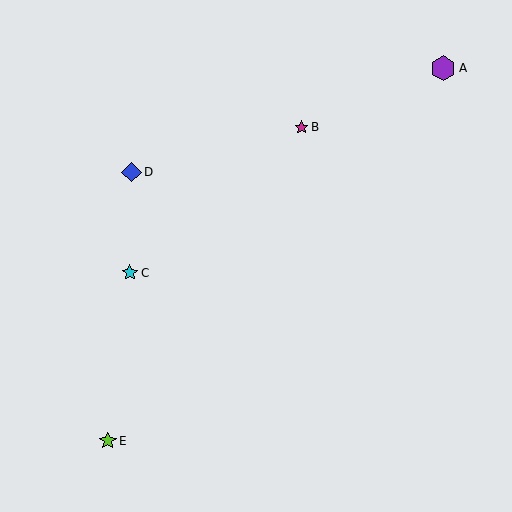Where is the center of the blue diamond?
The center of the blue diamond is at (131, 172).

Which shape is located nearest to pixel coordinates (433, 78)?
The purple hexagon (labeled A) at (443, 68) is nearest to that location.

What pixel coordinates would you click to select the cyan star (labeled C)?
Click at (130, 273) to select the cyan star C.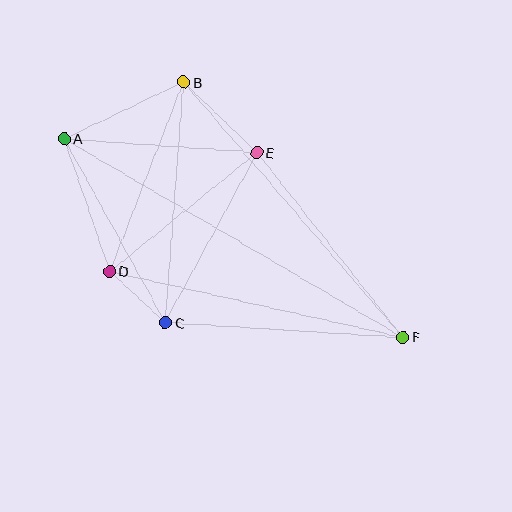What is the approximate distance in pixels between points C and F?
The distance between C and F is approximately 238 pixels.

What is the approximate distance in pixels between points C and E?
The distance between C and E is approximately 193 pixels.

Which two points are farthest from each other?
Points A and F are farthest from each other.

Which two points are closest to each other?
Points C and D are closest to each other.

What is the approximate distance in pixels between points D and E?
The distance between D and E is approximately 189 pixels.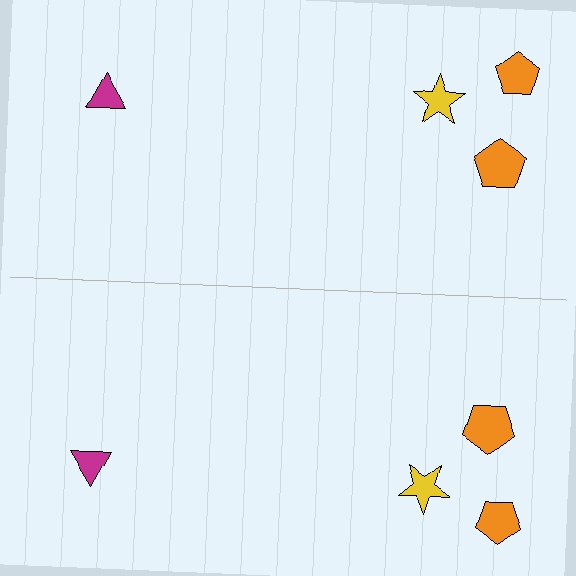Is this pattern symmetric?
Yes, this pattern has bilateral (reflection) symmetry.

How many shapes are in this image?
There are 8 shapes in this image.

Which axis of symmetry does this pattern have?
The pattern has a horizontal axis of symmetry running through the center of the image.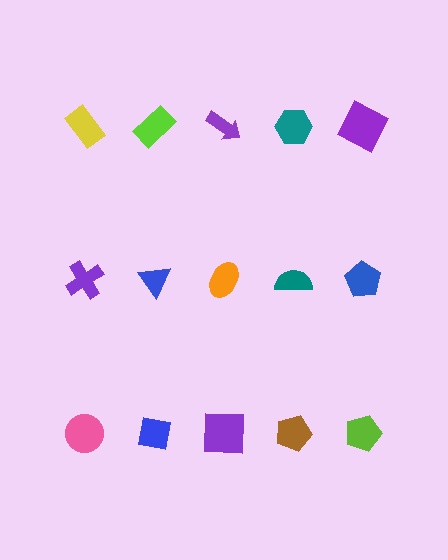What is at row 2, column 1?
A purple cross.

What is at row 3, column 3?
A purple square.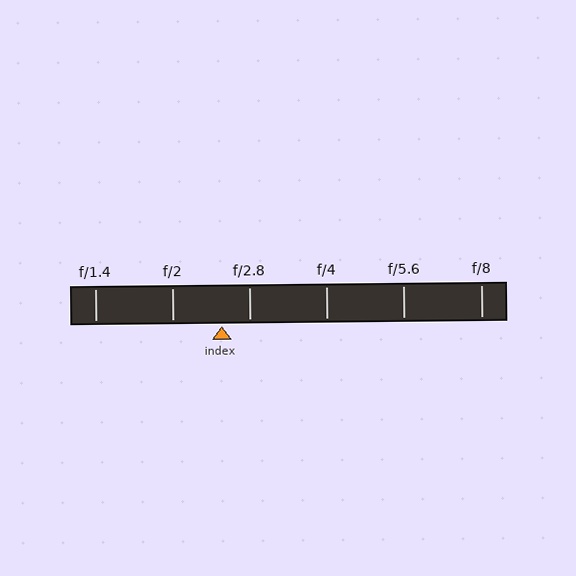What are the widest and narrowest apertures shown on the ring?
The widest aperture shown is f/1.4 and the narrowest is f/8.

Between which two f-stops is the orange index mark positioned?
The index mark is between f/2 and f/2.8.